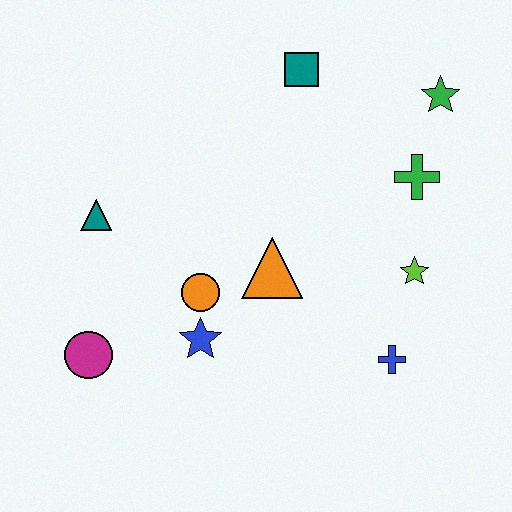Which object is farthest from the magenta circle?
The green star is farthest from the magenta circle.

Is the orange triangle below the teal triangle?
Yes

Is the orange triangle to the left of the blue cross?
Yes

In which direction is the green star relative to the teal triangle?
The green star is to the right of the teal triangle.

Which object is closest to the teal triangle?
The orange circle is closest to the teal triangle.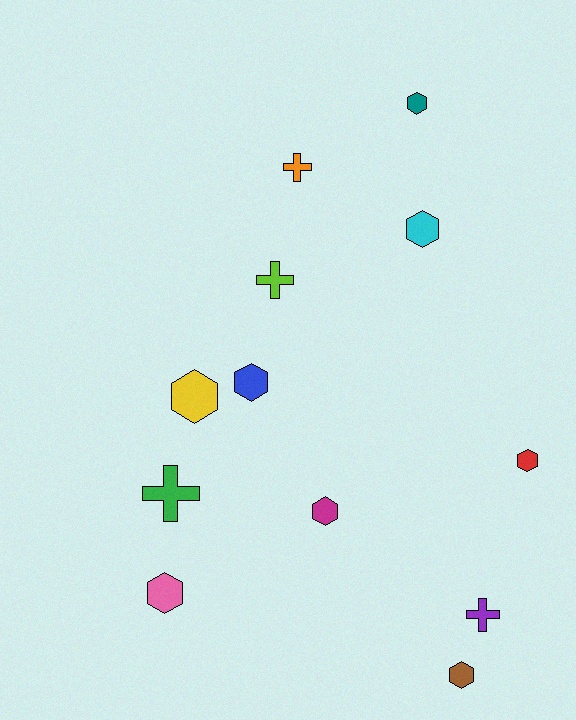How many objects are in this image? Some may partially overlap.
There are 12 objects.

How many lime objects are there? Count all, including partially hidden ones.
There is 1 lime object.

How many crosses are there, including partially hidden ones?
There are 4 crosses.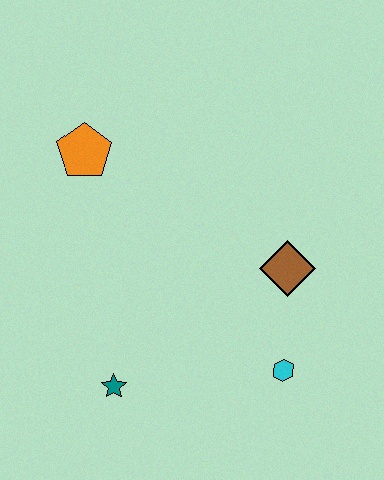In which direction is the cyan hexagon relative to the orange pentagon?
The cyan hexagon is below the orange pentagon.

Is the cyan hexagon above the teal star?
Yes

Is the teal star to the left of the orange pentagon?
No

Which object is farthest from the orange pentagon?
The cyan hexagon is farthest from the orange pentagon.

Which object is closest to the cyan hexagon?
The brown diamond is closest to the cyan hexagon.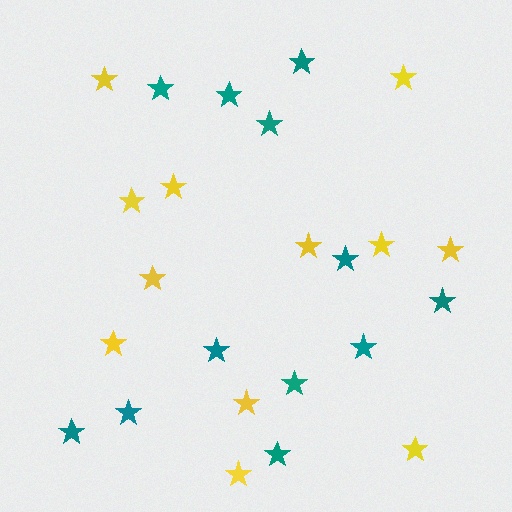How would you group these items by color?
There are 2 groups: one group of teal stars (12) and one group of yellow stars (12).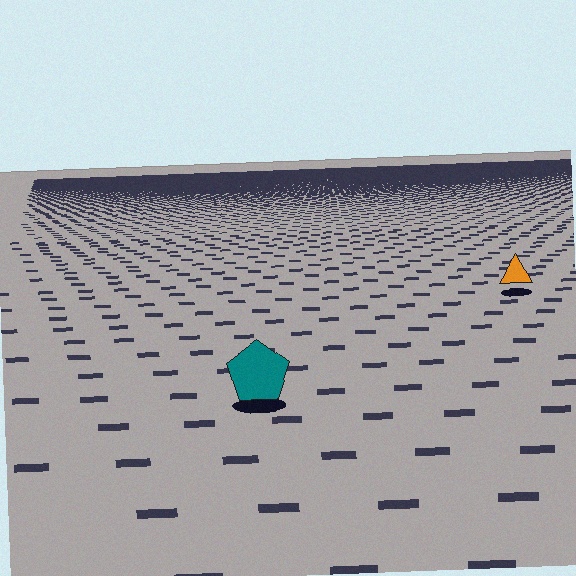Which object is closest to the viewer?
The teal pentagon is closest. The texture marks near it are larger and more spread out.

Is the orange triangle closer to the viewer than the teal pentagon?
No. The teal pentagon is closer — you can tell from the texture gradient: the ground texture is coarser near it.